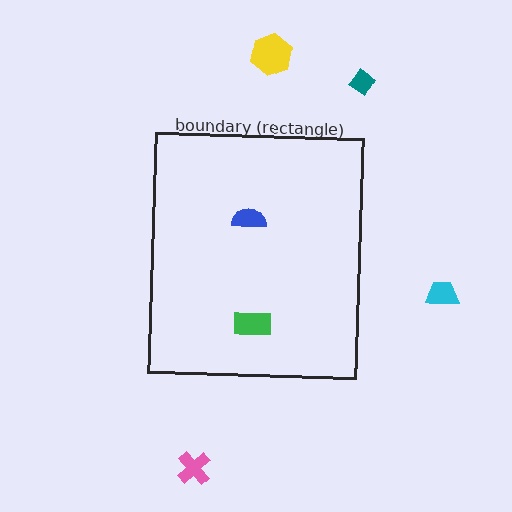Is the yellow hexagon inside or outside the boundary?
Outside.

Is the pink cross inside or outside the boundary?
Outside.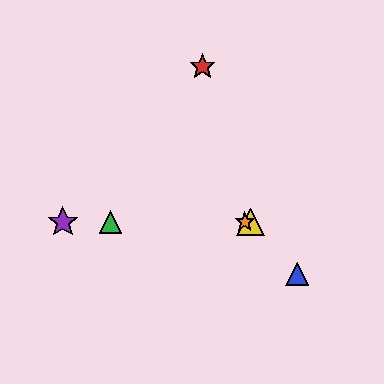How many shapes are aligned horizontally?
4 shapes (the green triangle, the yellow triangle, the purple star, the orange star) are aligned horizontally.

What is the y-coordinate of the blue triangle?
The blue triangle is at y≈274.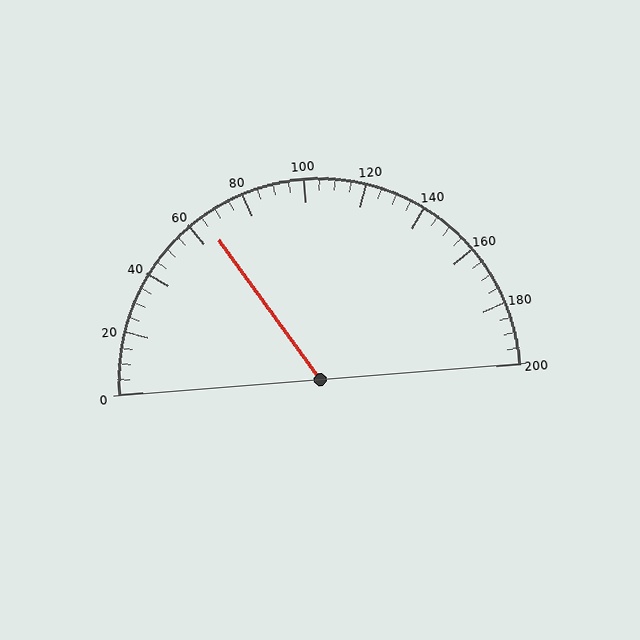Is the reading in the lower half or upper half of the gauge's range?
The reading is in the lower half of the range (0 to 200).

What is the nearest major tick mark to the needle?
The nearest major tick mark is 60.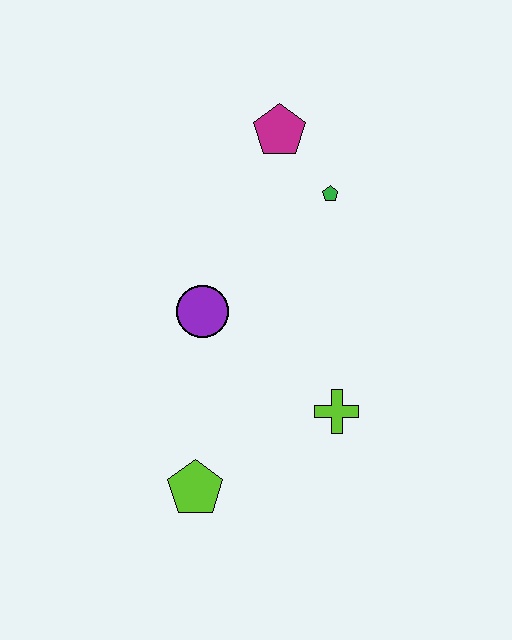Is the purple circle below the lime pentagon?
No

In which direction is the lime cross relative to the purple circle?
The lime cross is to the right of the purple circle.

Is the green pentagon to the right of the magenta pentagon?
Yes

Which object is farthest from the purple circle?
The magenta pentagon is farthest from the purple circle.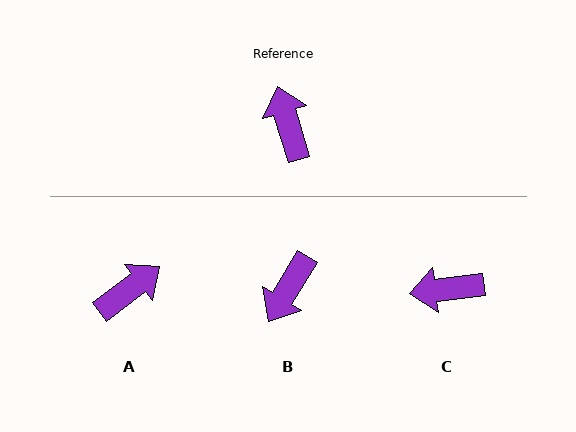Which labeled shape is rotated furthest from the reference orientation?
B, about 132 degrees away.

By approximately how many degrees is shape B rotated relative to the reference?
Approximately 132 degrees counter-clockwise.